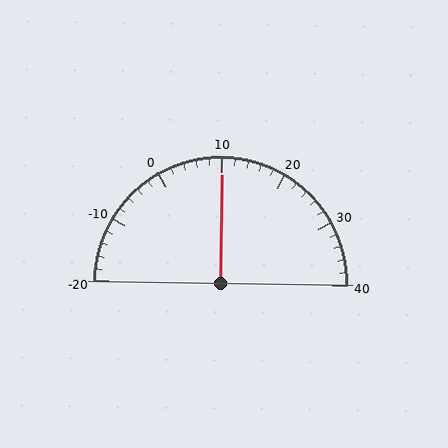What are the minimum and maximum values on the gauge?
The gauge ranges from -20 to 40.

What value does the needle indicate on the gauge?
The needle indicates approximately 10.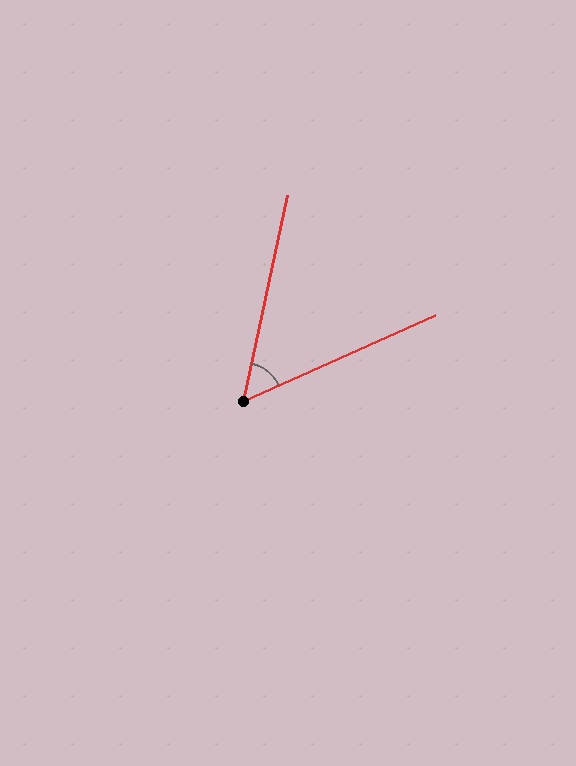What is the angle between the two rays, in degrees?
Approximately 54 degrees.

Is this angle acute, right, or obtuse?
It is acute.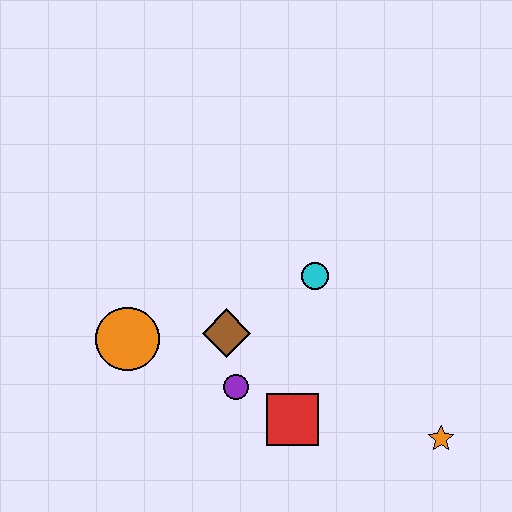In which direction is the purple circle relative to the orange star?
The purple circle is to the left of the orange star.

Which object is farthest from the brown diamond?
The orange star is farthest from the brown diamond.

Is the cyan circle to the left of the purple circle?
No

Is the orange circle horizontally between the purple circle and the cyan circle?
No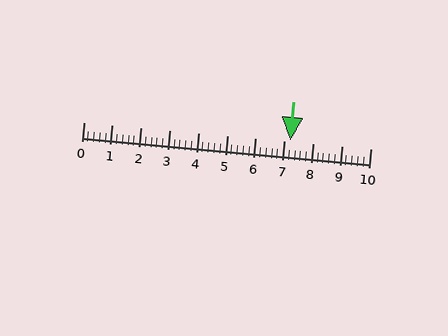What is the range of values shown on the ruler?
The ruler shows values from 0 to 10.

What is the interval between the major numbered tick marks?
The major tick marks are spaced 1 units apart.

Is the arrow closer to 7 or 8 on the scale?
The arrow is closer to 7.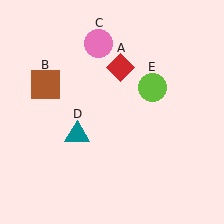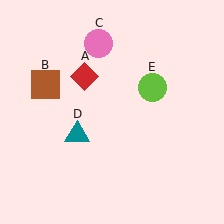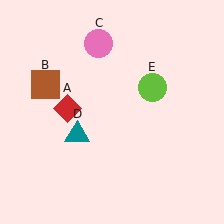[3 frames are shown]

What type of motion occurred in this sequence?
The red diamond (object A) rotated counterclockwise around the center of the scene.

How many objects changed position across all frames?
1 object changed position: red diamond (object A).